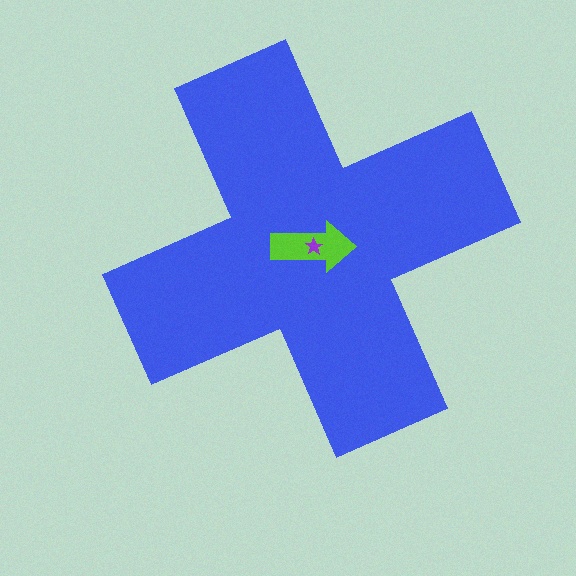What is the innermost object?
The purple star.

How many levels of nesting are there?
3.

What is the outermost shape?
The blue cross.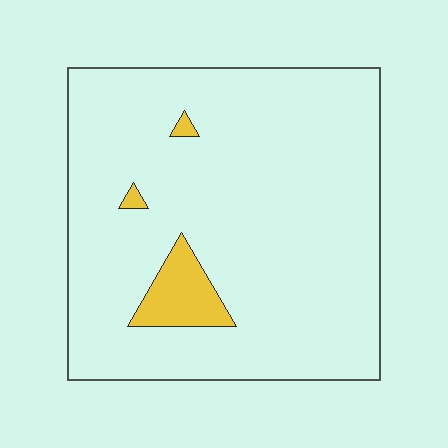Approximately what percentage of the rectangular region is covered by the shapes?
Approximately 5%.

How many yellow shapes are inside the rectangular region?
3.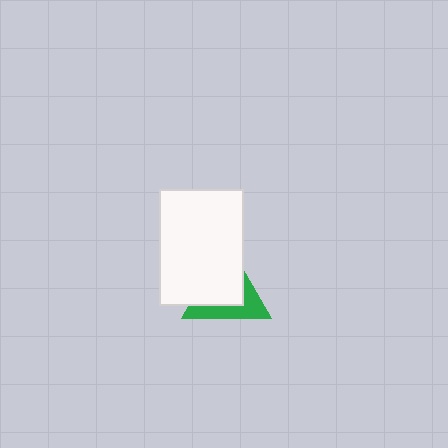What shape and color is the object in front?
The object in front is a white rectangle.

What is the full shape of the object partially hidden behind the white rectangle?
The partially hidden object is a green triangle.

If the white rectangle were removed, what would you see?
You would see the complete green triangle.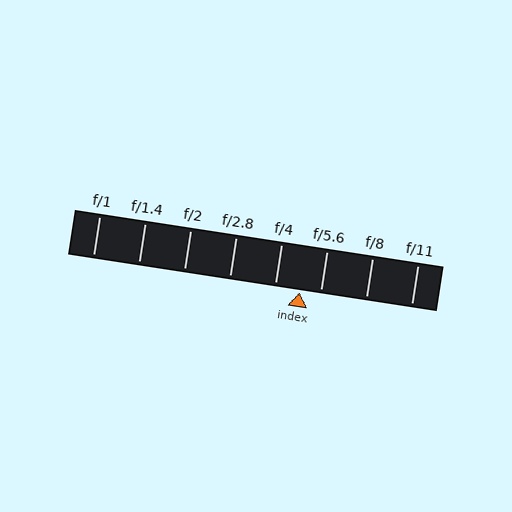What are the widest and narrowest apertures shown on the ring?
The widest aperture shown is f/1 and the narrowest is f/11.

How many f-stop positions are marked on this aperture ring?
There are 8 f-stop positions marked.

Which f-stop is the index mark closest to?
The index mark is closest to f/5.6.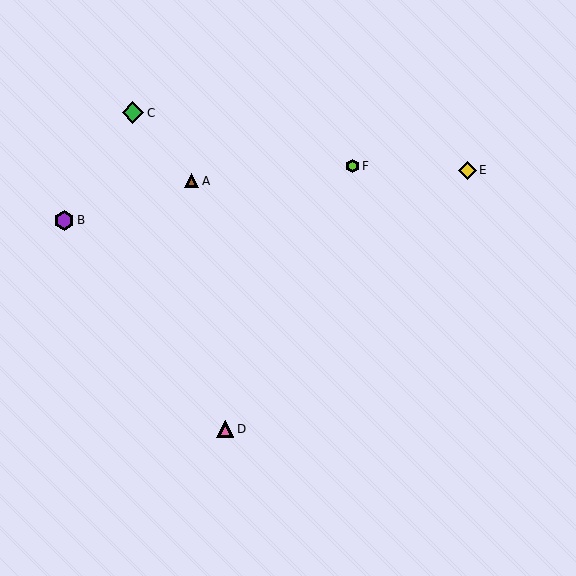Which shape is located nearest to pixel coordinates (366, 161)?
The lime hexagon (labeled F) at (352, 166) is nearest to that location.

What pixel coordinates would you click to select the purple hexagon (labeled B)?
Click at (64, 220) to select the purple hexagon B.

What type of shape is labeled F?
Shape F is a lime hexagon.